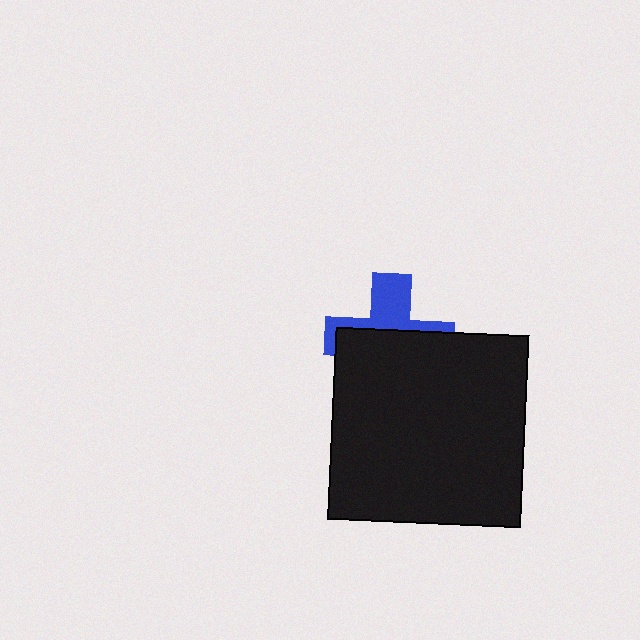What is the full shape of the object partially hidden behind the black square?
The partially hidden object is a blue cross.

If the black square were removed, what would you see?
You would see the complete blue cross.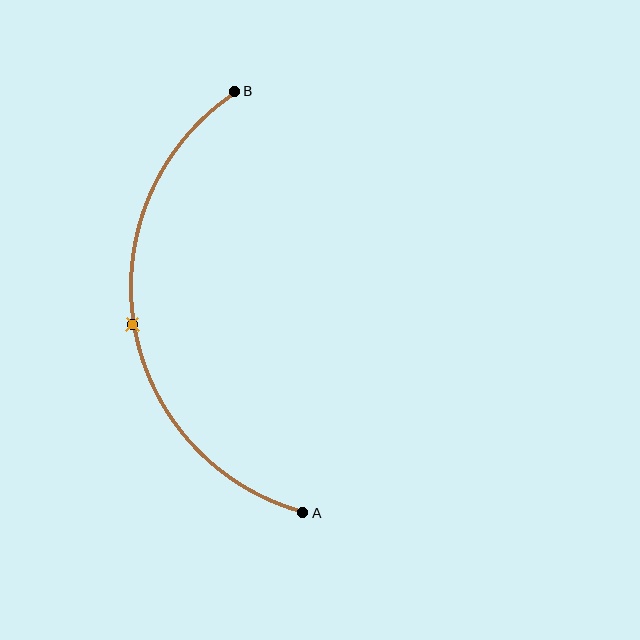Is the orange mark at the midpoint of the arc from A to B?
Yes. The orange mark lies on the arc at equal arc-length from both A and B — it is the arc midpoint.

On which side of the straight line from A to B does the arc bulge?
The arc bulges to the left of the straight line connecting A and B.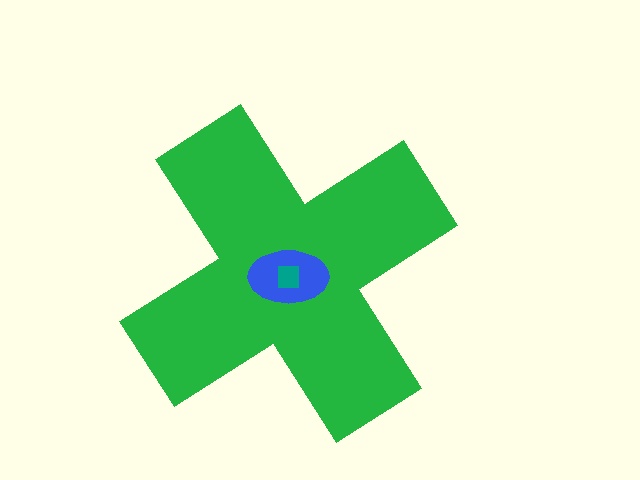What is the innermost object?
The teal square.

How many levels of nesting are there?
3.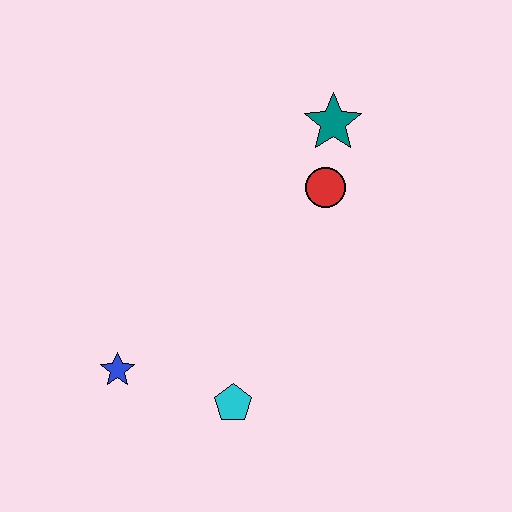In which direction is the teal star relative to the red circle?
The teal star is above the red circle.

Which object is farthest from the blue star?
The teal star is farthest from the blue star.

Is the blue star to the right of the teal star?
No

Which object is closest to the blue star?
The cyan pentagon is closest to the blue star.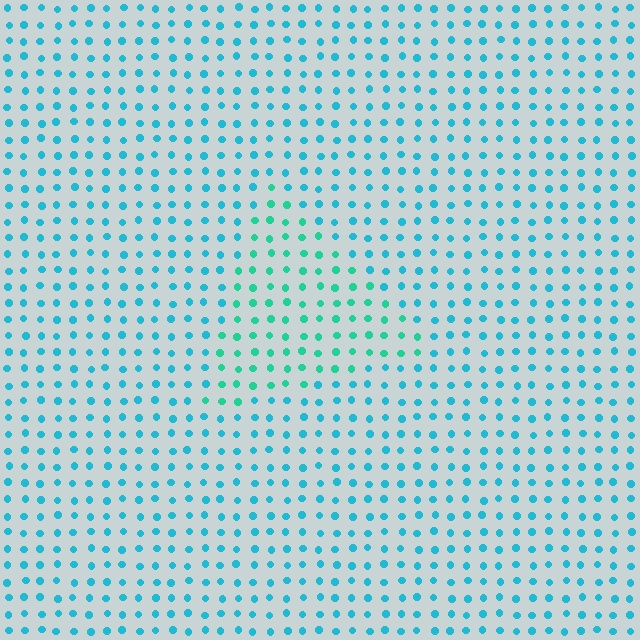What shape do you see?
I see a triangle.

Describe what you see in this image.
The image is filled with small cyan elements in a uniform arrangement. A triangle-shaped region is visible where the elements are tinted to a slightly different hue, forming a subtle color boundary.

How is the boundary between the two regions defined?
The boundary is defined purely by a slight shift in hue (about 29 degrees). Spacing, size, and orientation are identical on both sides.